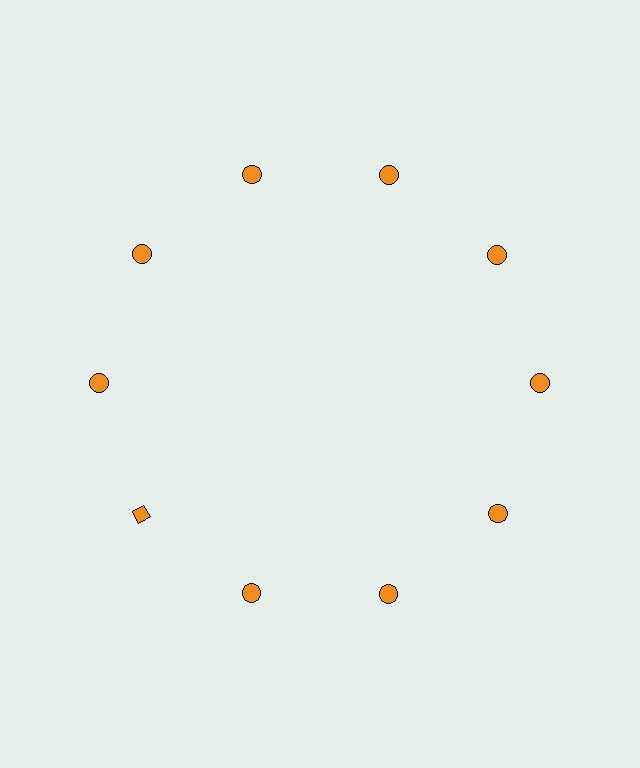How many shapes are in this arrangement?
There are 10 shapes arranged in a ring pattern.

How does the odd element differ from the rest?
It has a different shape: diamond instead of circle.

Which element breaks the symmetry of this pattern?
The orange diamond at roughly the 8 o'clock position breaks the symmetry. All other shapes are orange circles.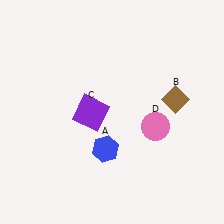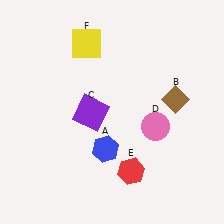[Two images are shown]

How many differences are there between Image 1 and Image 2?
There are 2 differences between the two images.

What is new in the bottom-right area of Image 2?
A red hexagon (E) was added in the bottom-right area of Image 2.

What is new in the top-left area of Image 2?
A yellow square (F) was added in the top-left area of Image 2.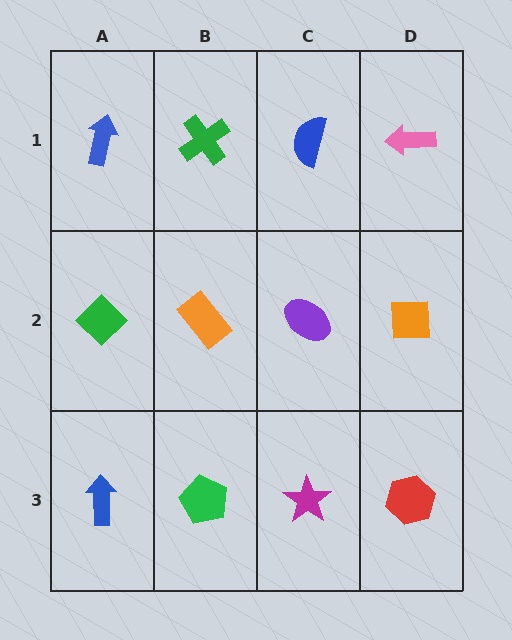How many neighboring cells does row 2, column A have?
3.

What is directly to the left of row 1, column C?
A green cross.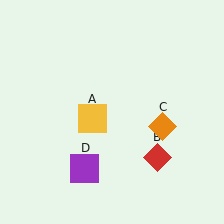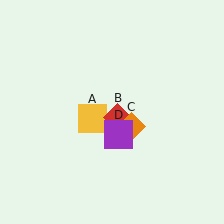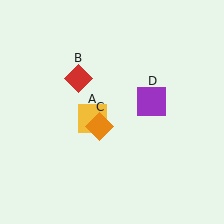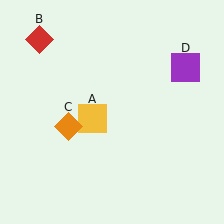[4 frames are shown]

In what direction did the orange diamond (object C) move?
The orange diamond (object C) moved left.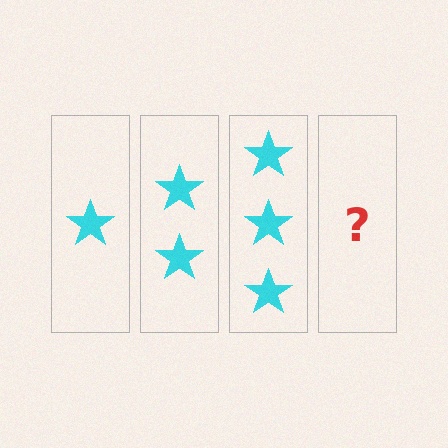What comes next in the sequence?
The next element should be 4 stars.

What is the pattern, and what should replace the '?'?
The pattern is that each step adds one more star. The '?' should be 4 stars.